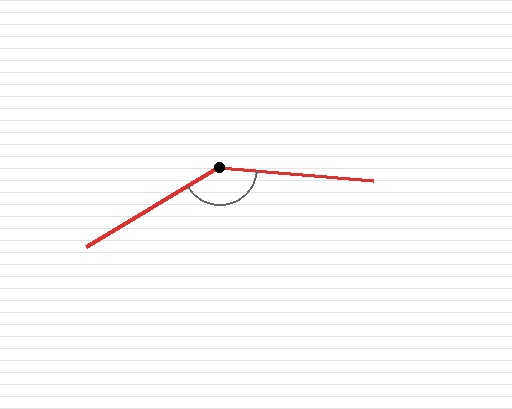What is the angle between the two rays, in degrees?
Approximately 144 degrees.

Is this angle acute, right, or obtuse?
It is obtuse.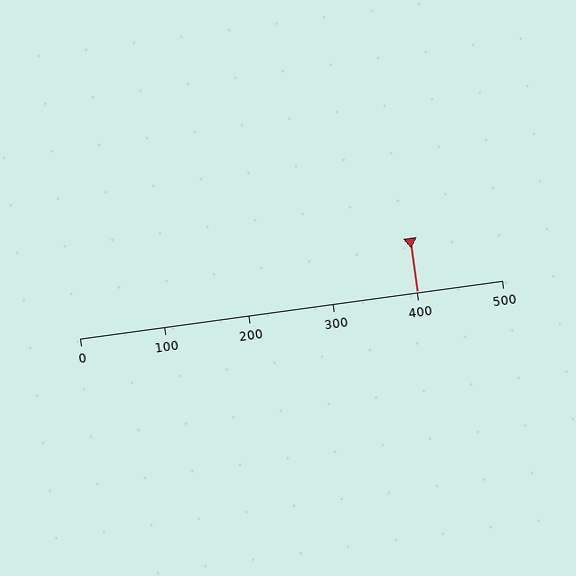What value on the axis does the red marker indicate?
The marker indicates approximately 400.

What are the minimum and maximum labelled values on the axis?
The axis runs from 0 to 500.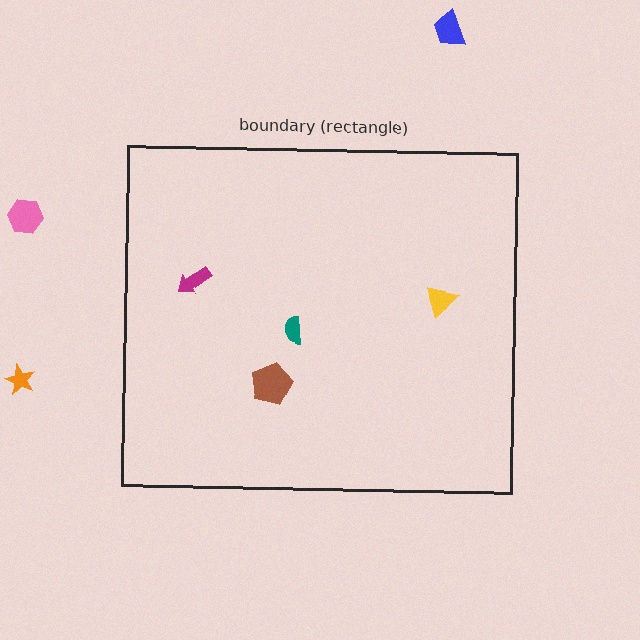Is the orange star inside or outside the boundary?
Outside.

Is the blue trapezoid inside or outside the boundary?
Outside.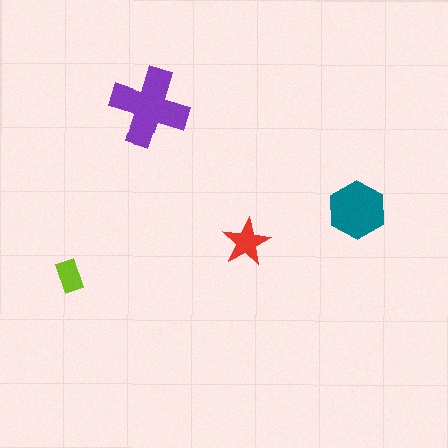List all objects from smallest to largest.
The lime rectangle, the red star, the teal hexagon, the purple cross.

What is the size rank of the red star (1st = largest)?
3rd.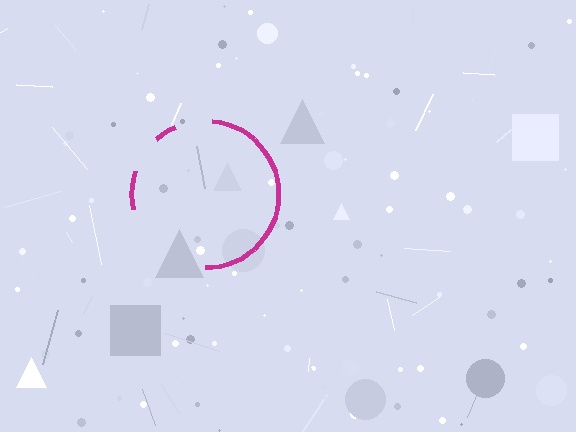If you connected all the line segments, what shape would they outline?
They would outline a circle.